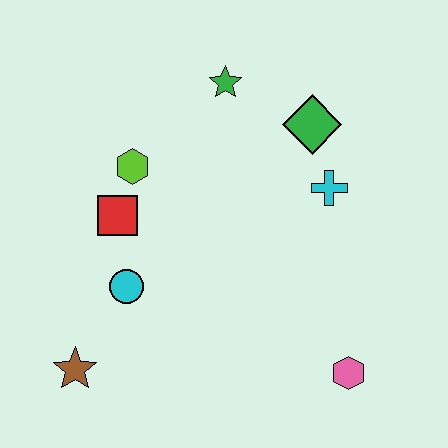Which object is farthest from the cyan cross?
The brown star is farthest from the cyan cross.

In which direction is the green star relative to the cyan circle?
The green star is above the cyan circle.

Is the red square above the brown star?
Yes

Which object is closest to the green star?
The green diamond is closest to the green star.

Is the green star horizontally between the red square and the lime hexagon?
No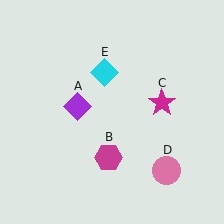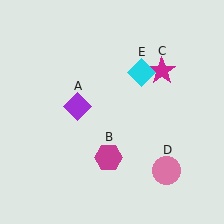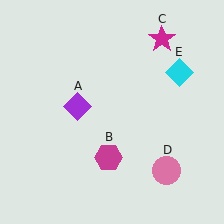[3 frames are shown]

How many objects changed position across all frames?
2 objects changed position: magenta star (object C), cyan diamond (object E).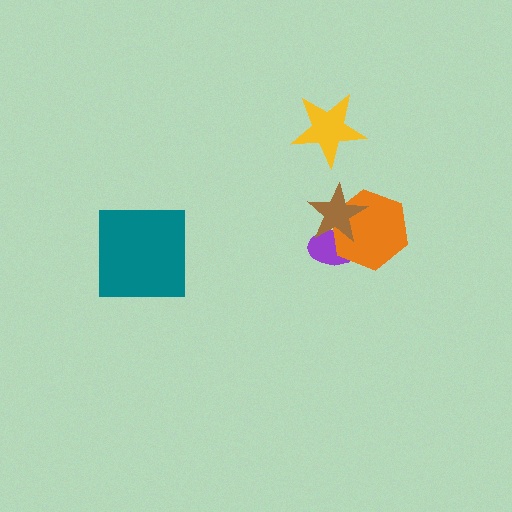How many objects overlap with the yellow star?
0 objects overlap with the yellow star.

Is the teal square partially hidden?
No, no other shape covers it.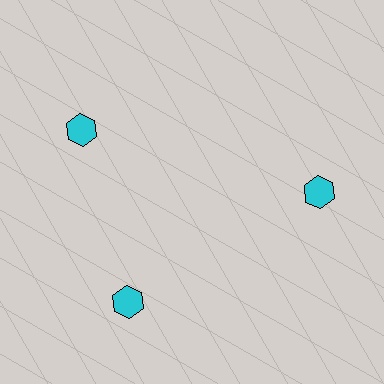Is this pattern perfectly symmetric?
No. The 3 cyan hexagons are arranged in a ring, but one element near the 11 o'clock position is rotated out of alignment along the ring, breaking the 3-fold rotational symmetry.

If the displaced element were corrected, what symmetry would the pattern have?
It would have 3-fold rotational symmetry — the pattern would map onto itself every 120 degrees.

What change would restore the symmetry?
The symmetry would be restored by rotating it back into even spacing with its neighbors so that all 3 hexagons sit at equal angles and equal distance from the center.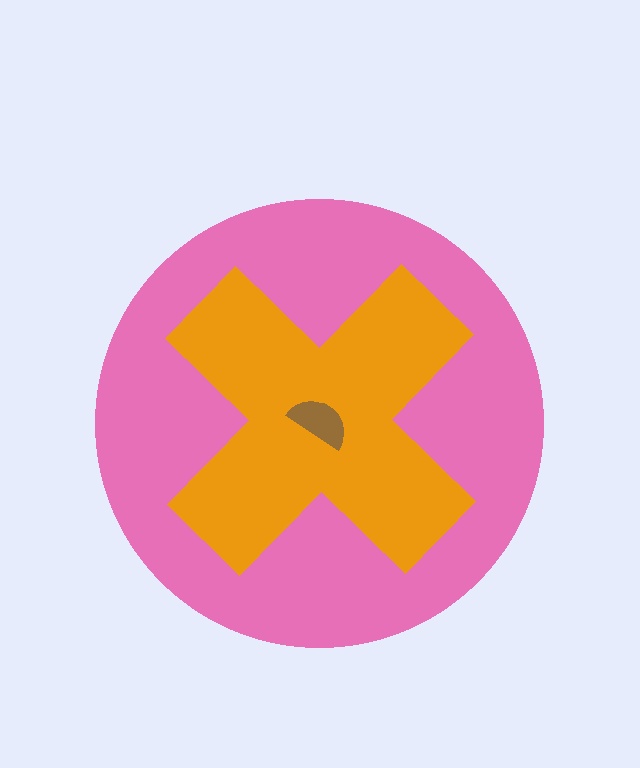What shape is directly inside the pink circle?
The orange cross.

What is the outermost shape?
The pink circle.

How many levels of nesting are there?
3.